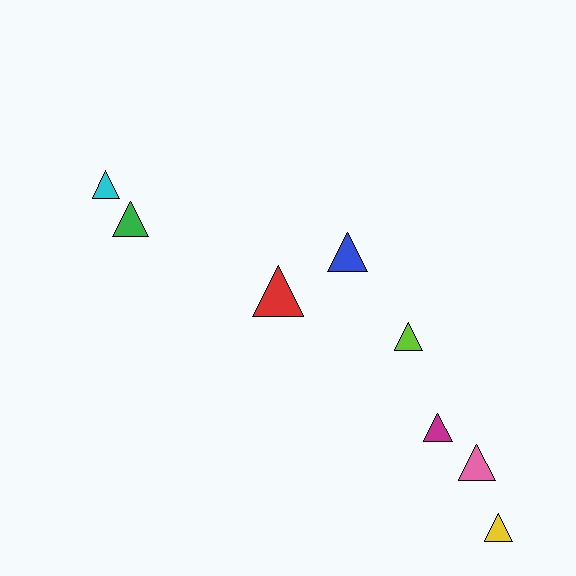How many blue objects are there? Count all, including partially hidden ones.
There is 1 blue object.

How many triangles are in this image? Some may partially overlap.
There are 8 triangles.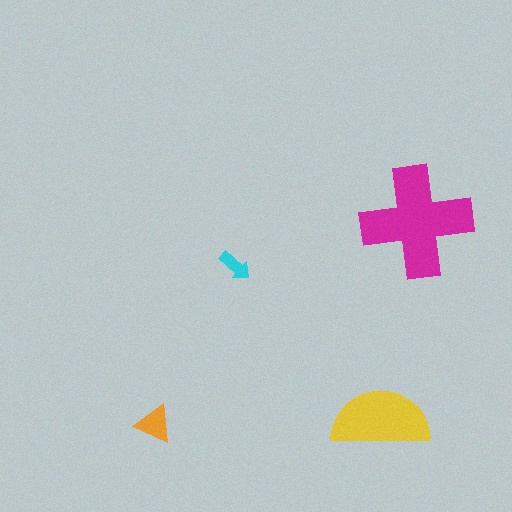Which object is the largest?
The magenta cross.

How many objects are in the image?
There are 4 objects in the image.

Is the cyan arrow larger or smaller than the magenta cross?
Smaller.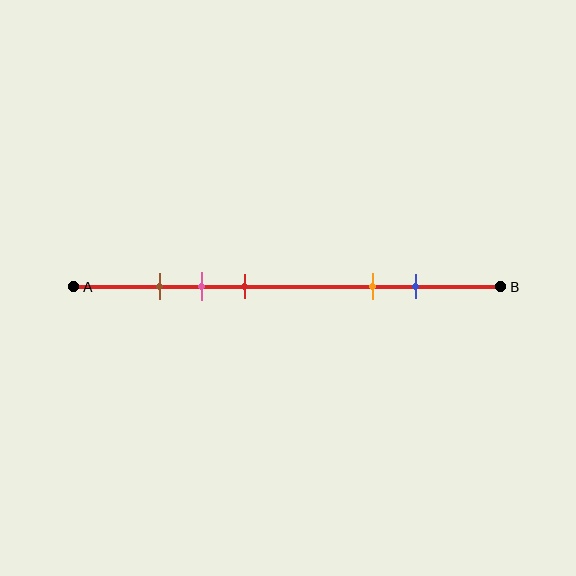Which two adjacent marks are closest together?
The brown and pink marks are the closest adjacent pair.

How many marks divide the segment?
There are 5 marks dividing the segment.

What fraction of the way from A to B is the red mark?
The red mark is approximately 40% (0.4) of the way from A to B.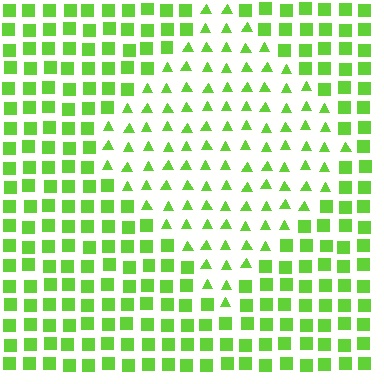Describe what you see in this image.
The image is filled with small lime elements arranged in a uniform grid. A diamond-shaped region contains triangles, while the surrounding area contains squares. The boundary is defined purely by the change in element shape.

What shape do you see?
I see a diamond.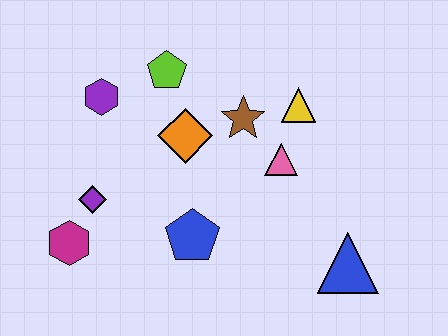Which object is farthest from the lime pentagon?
The blue triangle is farthest from the lime pentagon.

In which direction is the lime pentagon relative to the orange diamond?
The lime pentagon is above the orange diamond.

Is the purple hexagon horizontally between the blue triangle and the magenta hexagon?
Yes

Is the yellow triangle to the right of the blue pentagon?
Yes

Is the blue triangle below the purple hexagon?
Yes